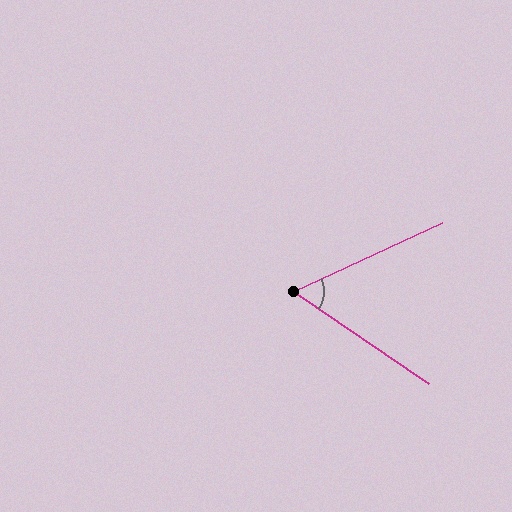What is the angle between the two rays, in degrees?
Approximately 59 degrees.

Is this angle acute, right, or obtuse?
It is acute.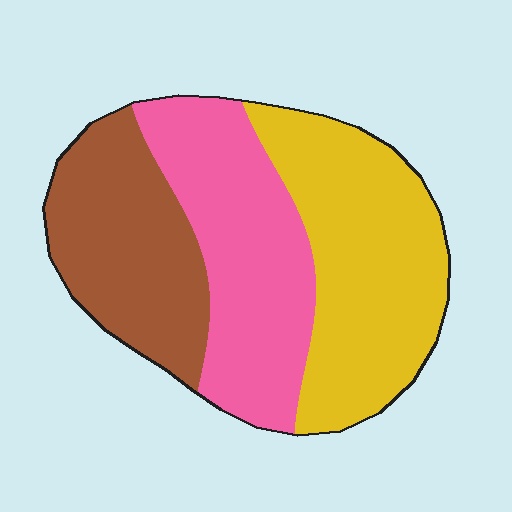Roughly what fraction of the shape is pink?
Pink takes up about one third (1/3) of the shape.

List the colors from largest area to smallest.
From largest to smallest: yellow, pink, brown.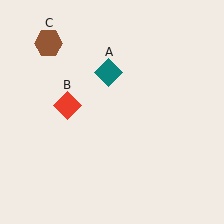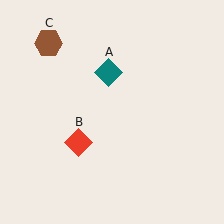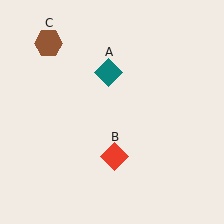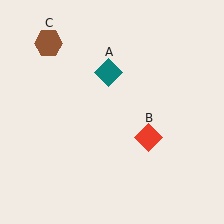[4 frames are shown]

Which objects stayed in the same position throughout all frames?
Teal diamond (object A) and brown hexagon (object C) remained stationary.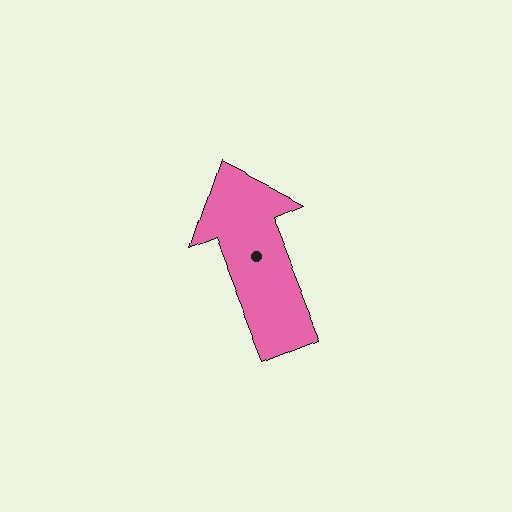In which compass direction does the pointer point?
North.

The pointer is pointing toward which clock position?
Roughly 11 o'clock.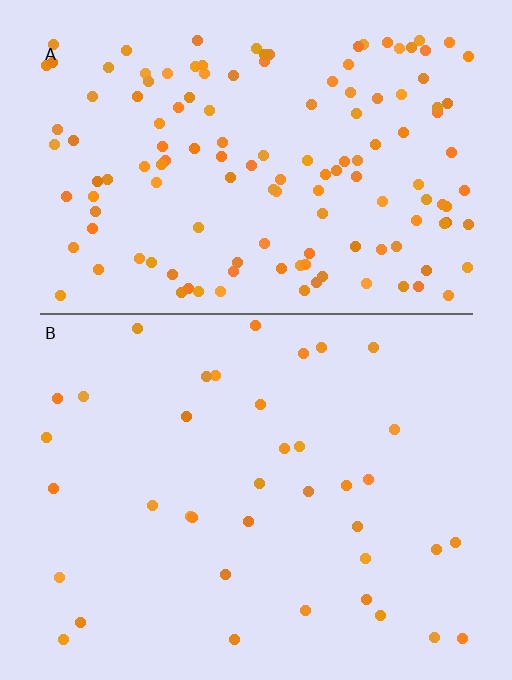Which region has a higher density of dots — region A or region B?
A (the top).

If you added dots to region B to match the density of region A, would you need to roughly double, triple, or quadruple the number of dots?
Approximately quadruple.